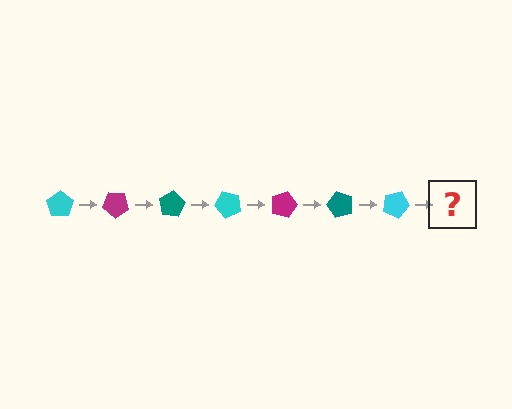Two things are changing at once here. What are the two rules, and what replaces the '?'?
The two rules are that it rotates 40 degrees each step and the color cycles through cyan, magenta, and teal. The '?' should be a magenta pentagon, rotated 280 degrees from the start.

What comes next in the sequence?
The next element should be a magenta pentagon, rotated 280 degrees from the start.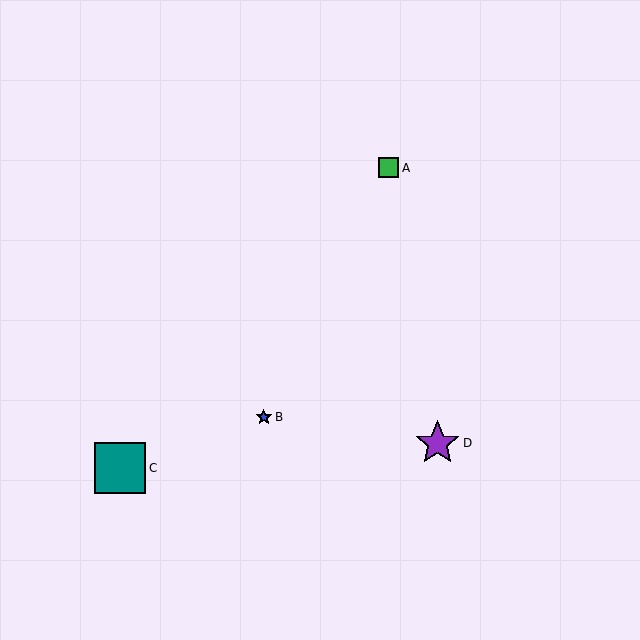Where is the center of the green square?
The center of the green square is at (389, 168).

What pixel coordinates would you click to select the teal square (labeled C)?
Click at (120, 468) to select the teal square C.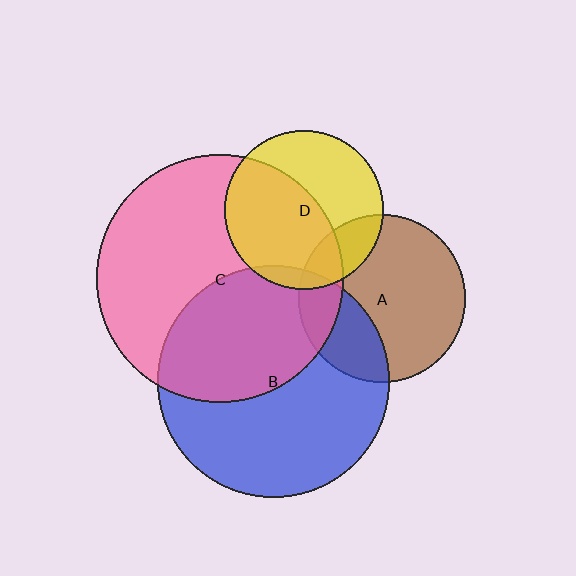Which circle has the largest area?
Circle C (pink).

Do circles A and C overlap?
Yes.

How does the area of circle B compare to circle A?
Approximately 1.9 times.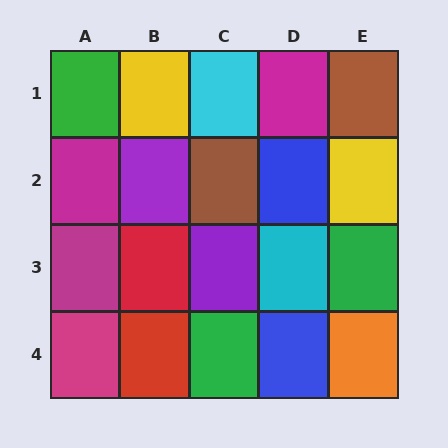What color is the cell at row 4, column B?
Red.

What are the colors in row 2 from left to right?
Magenta, purple, brown, blue, yellow.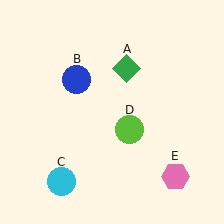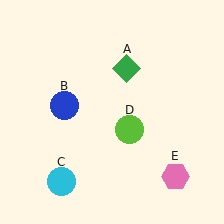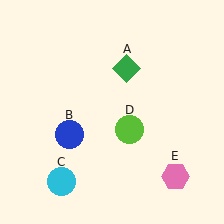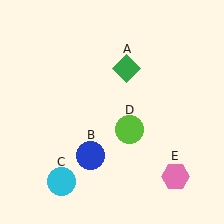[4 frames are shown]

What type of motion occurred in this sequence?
The blue circle (object B) rotated counterclockwise around the center of the scene.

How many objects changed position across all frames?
1 object changed position: blue circle (object B).